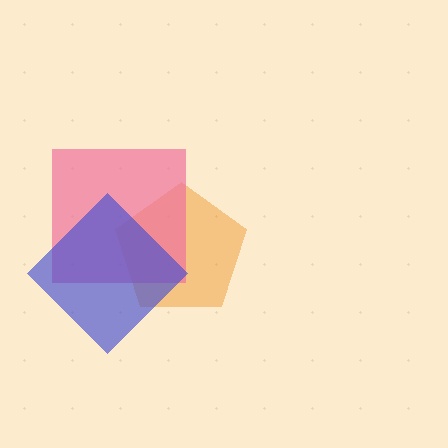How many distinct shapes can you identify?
There are 3 distinct shapes: an orange pentagon, a pink square, a blue diamond.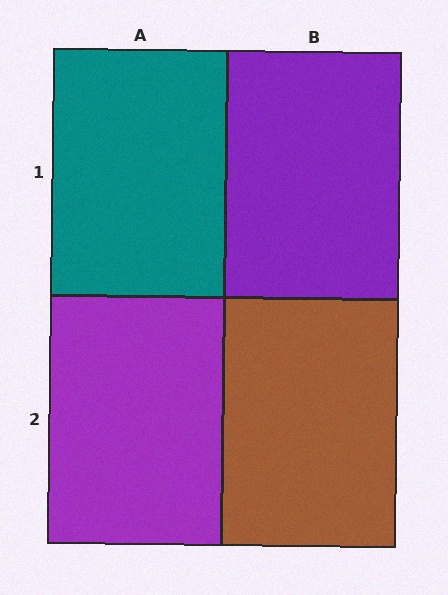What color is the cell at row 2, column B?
Brown.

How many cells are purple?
2 cells are purple.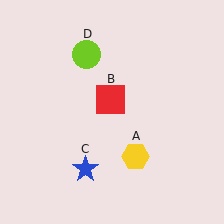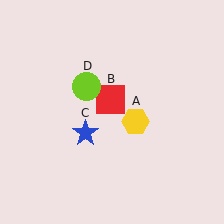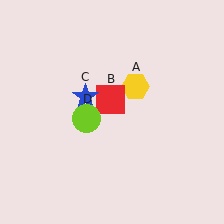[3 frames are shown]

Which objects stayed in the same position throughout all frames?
Red square (object B) remained stationary.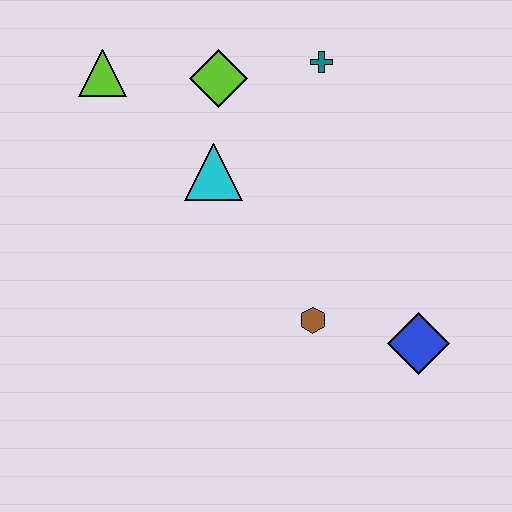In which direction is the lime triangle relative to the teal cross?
The lime triangle is to the left of the teal cross.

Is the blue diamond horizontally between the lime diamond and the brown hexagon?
No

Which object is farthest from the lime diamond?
The blue diamond is farthest from the lime diamond.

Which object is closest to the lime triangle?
The lime diamond is closest to the lime triangle.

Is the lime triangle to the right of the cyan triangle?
No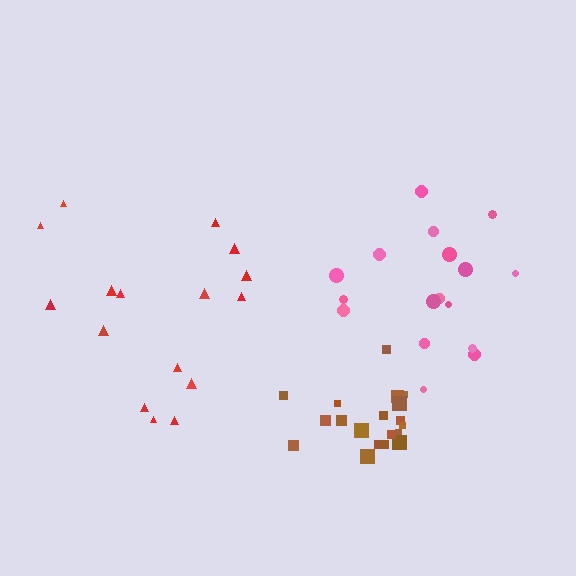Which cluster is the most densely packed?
Brown.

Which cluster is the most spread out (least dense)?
Red.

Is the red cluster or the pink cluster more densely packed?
Pink.